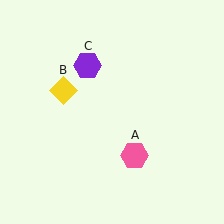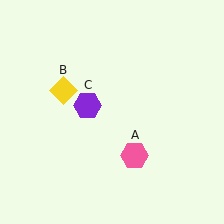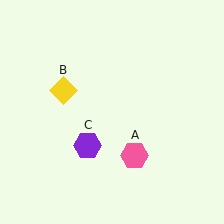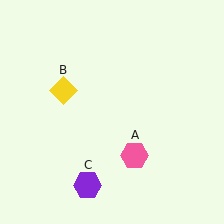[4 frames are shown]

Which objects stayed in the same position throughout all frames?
Pink hexagon (object A) and yellow diamond (object B) remained stationary.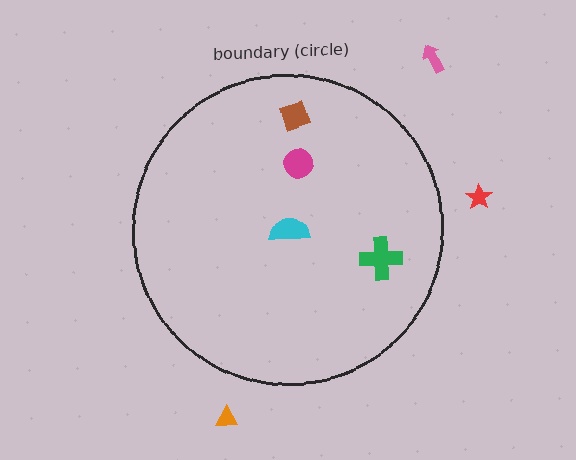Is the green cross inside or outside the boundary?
Inside.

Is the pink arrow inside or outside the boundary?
Outside.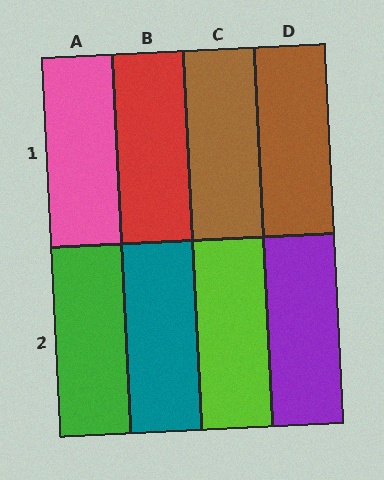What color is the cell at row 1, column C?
Brown.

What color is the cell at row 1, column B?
Red.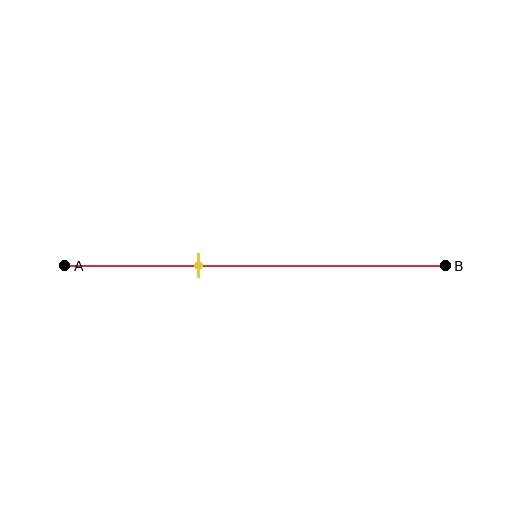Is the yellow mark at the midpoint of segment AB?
No, the mark is at about 35% from A, not at the 50% midpoint.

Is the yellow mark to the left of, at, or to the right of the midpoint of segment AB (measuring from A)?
The yellow mark is to the left of the midpoint of segment AB.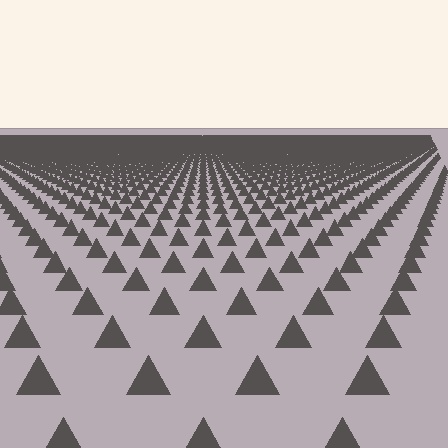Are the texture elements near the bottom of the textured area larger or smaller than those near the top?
Larger. Near the bottom, elements are closer to the viewer and appear at a bigger on-screen size.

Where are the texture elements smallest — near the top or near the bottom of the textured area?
Near the top.